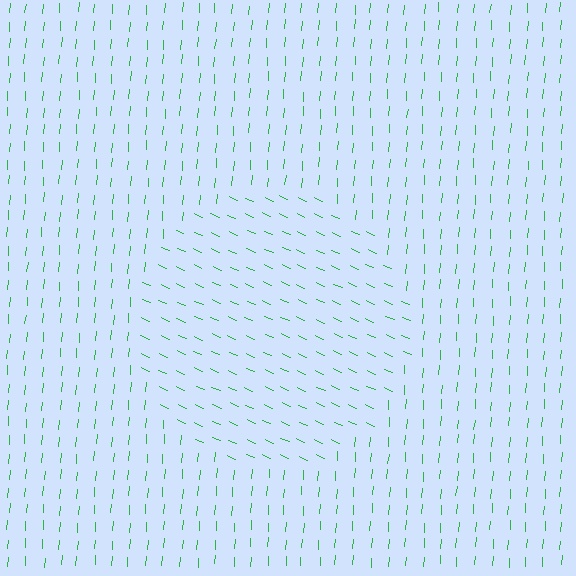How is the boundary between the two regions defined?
The boundary is defined purely by a change in line orientation (approximately 71 degrees difference). All lines are the same color and thickness.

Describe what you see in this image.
The image is filled with small green line segments. A circle region in the image has lines oriented differently from the surrounding lines, creating a visible texture boundary.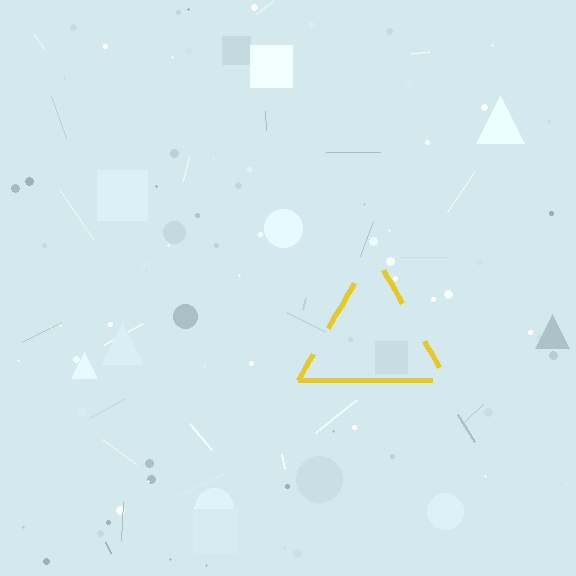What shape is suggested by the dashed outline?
The dashed outline suggests a triangle.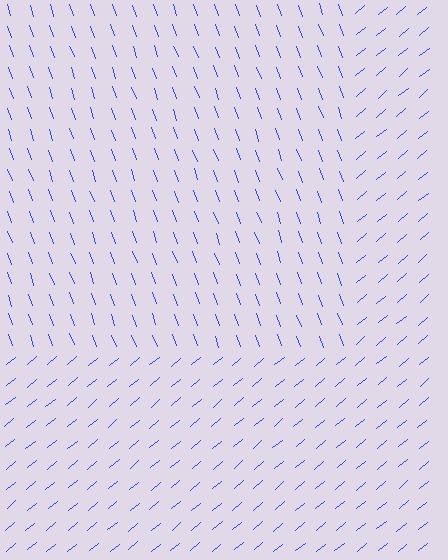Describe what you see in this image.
The image is filled with small blue line segments. A rectangle region in the image has lines oriented differently from the surrounding lines, creating a visible texture boundary.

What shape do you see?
I see a rectangle.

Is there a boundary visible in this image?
Yes, there is a texture boundary formed by a change in line orientation.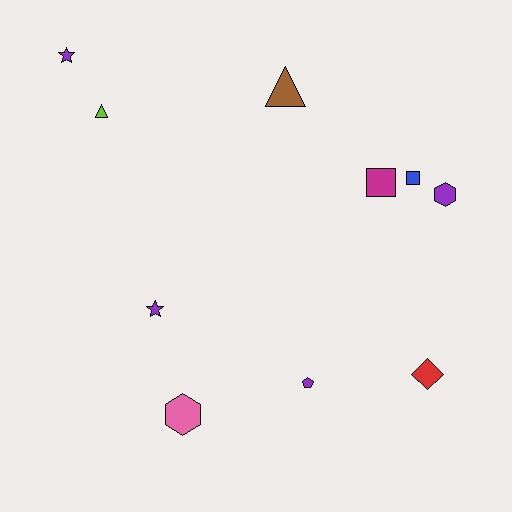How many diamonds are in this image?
There is 1 diamond.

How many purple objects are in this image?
There are 4 purple objects.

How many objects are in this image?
There are 10 objects.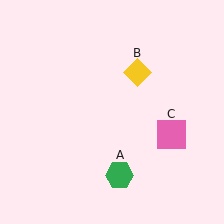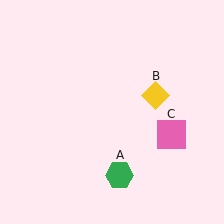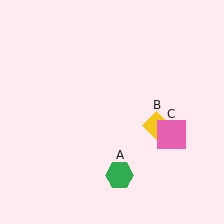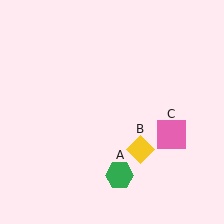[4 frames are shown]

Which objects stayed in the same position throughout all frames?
Green hexagon (object A) and pink square (object C) remained stationary.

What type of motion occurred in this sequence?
The yellow diamond (object B) rotated clockwise around the center of the scene.